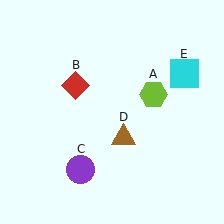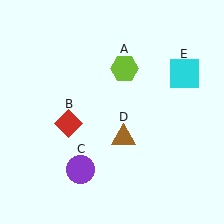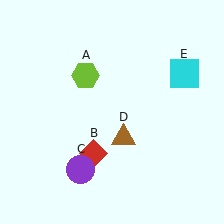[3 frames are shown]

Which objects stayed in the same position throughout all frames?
Purple circle (object C) and brown triangle (object D) and cyan square (object E) remained stationary.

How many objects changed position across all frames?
2 objects changed position: lime hexagon (object A), red diamond (object B).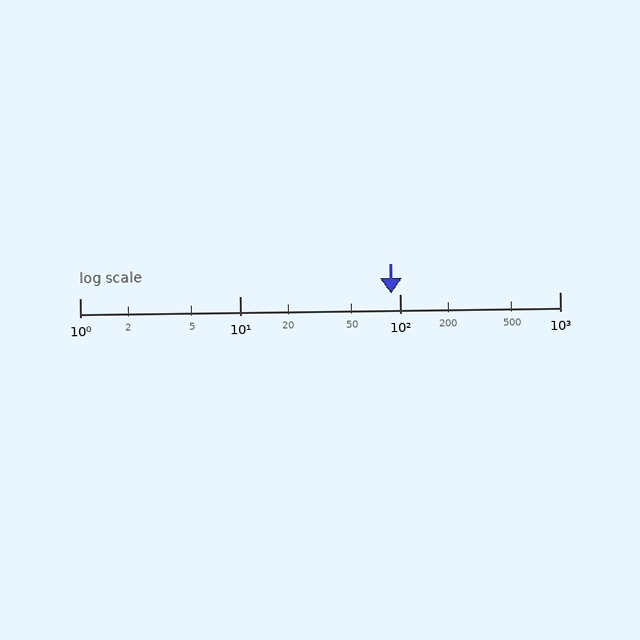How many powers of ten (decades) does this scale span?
The scale spans 3 decades, from 1 to 1000.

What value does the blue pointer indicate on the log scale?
The pointer indicates approximately 89.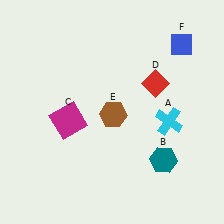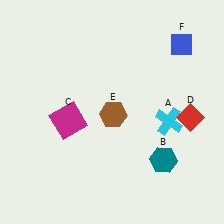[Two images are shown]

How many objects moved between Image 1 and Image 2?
1 object moved between the two images.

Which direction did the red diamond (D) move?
The red diamond (D) moved right.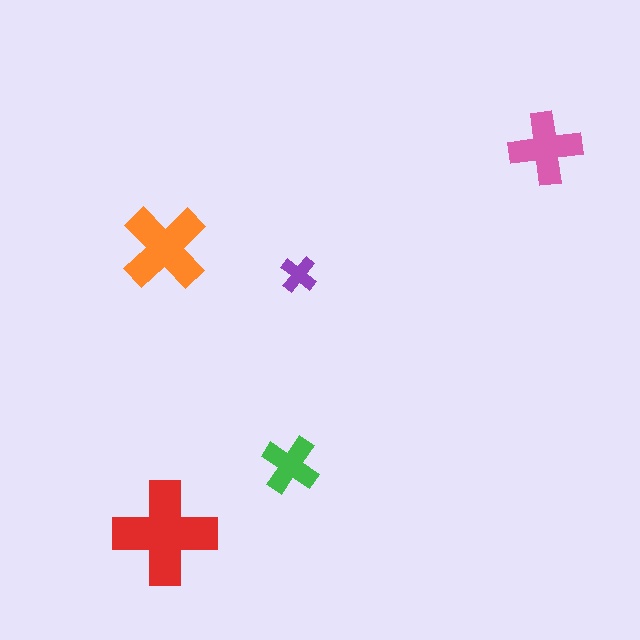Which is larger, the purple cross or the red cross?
The red one.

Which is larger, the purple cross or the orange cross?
The orange one.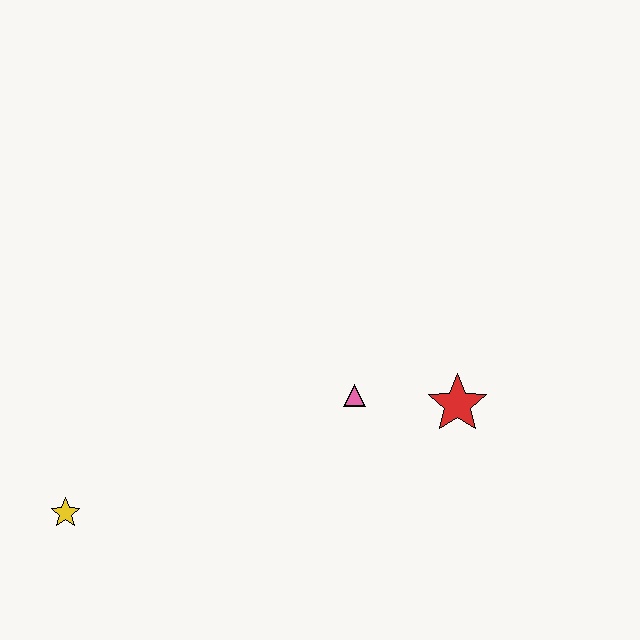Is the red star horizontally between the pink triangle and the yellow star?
No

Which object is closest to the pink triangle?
The red star is closest to the pink triangle.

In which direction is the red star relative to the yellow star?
The red star is to the right of the yellow star.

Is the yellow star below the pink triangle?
Yes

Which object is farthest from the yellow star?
The red star is farthest from the yellow star.